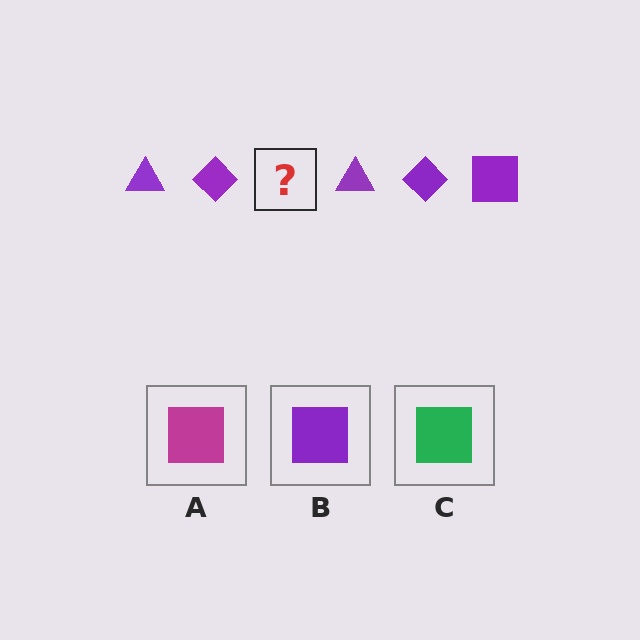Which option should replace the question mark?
Option B.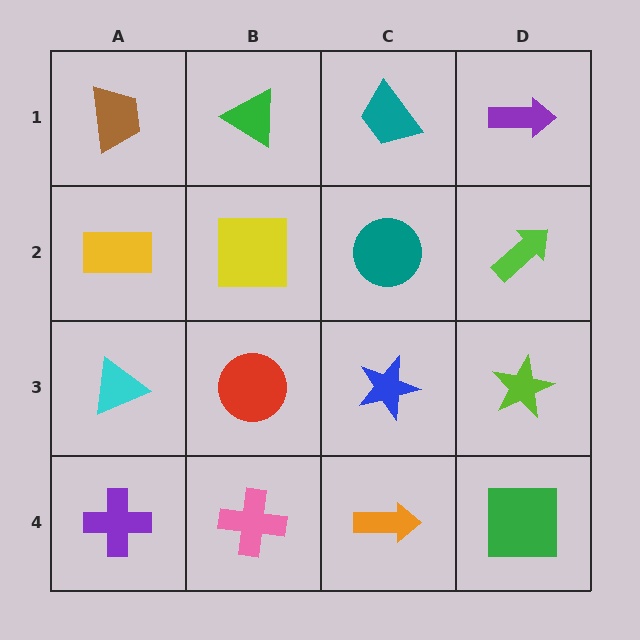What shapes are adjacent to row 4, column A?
A cyan triangle (row 3, column A), a pink cross (row 4, column B).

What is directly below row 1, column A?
A yellow rectangle.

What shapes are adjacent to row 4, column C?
A blue star (row 3, column C), a pink cross (row 4, column B), a green square (row 4, column D).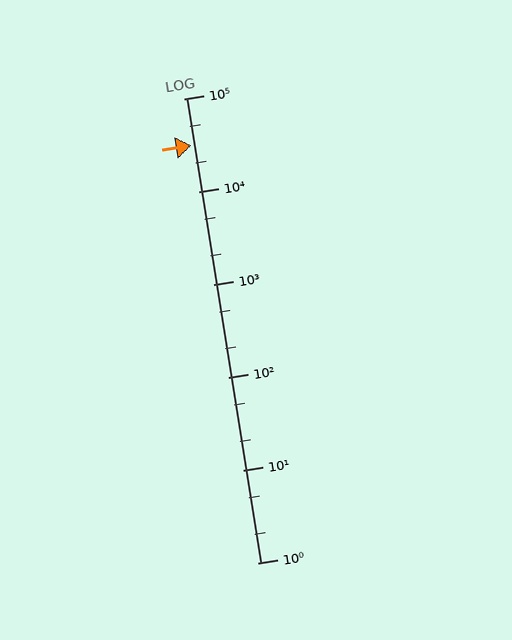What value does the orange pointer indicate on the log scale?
The pointer indicates approximately 31000.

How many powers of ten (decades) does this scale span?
The scale spans 5 decades, from 1 to 100000.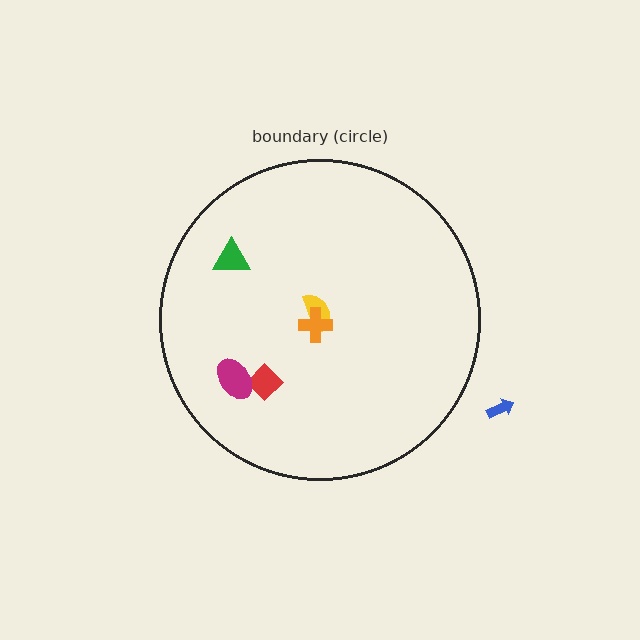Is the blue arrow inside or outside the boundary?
Outside.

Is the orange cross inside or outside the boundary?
Inside.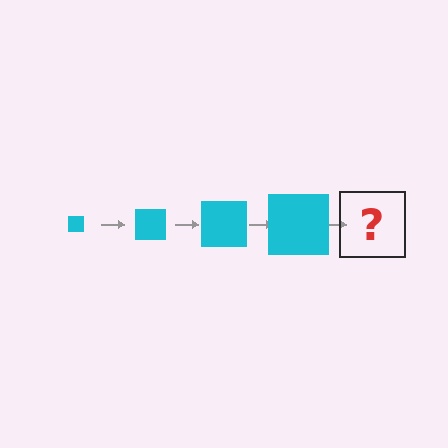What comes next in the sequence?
The next element should be a cyan square, larger than the previous one.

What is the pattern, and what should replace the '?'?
The pattern is that the square gets progressively larger each step. The '?' should be a cyan square, larger than the previous one.